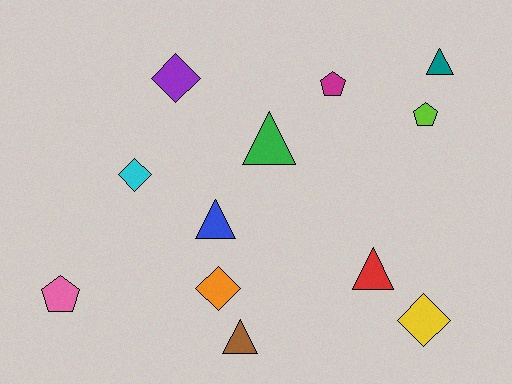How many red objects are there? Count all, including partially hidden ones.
There is 1 red object.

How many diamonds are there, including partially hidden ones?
There are 4 diamonds.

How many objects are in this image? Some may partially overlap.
There are 12 objects.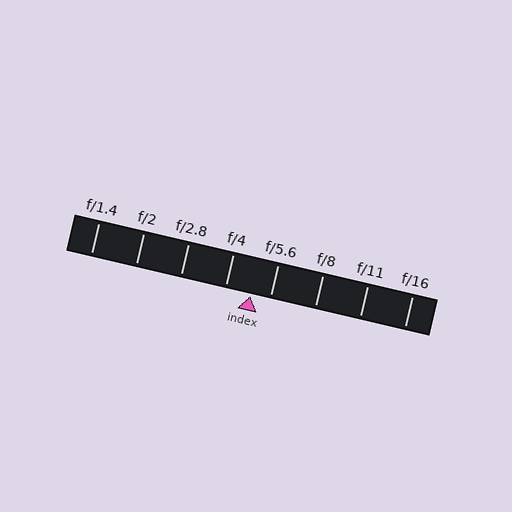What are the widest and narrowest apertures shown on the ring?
The widest aperture shown is f/1.4 and the narrowest is f/16.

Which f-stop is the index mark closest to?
The index mark is closest to f/5.6.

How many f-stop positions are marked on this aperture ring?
There are 8 f-stop positions marked.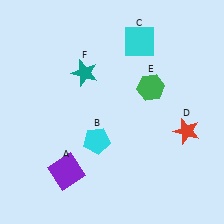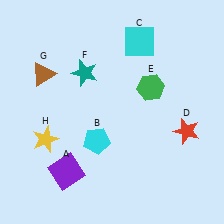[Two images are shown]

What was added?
A brown triangle (G), a yellow star (H) were added in Image 2.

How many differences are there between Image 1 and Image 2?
There are 2 differences between the two images.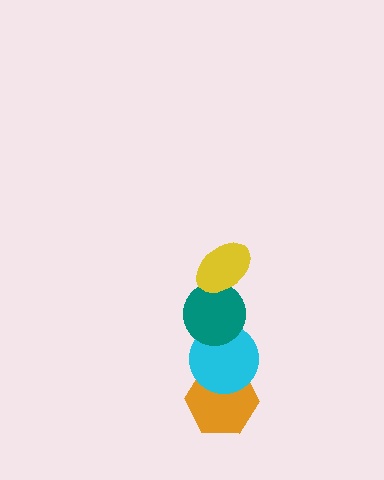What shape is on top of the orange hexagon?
The cyan circle is on top of the orange hexagon.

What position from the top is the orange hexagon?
The orange hexagon is 4th from the top.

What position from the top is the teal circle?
The teal circle is 2nd from the top.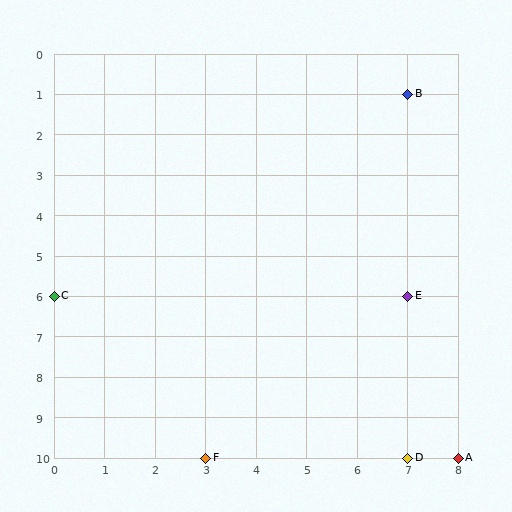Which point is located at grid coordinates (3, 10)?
Point F is at (3, 10).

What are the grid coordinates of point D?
Point D is at grid coordinates (7, 10).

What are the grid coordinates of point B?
Point B is at grid coordinates (7, 1).